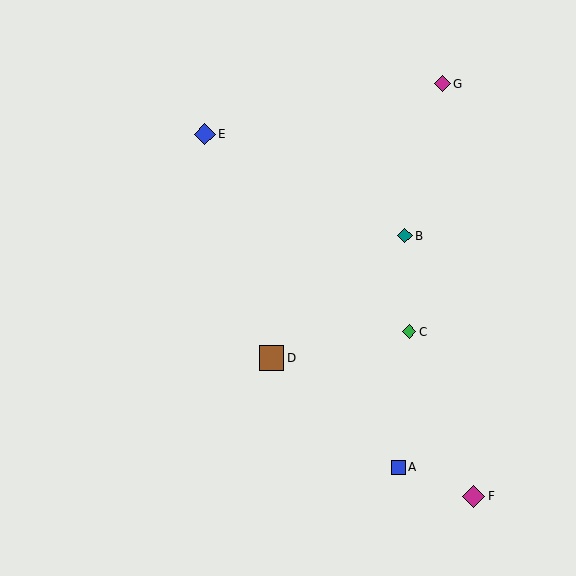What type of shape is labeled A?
Shape A is a blue square.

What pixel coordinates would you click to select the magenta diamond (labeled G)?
Click at (442, 84) to select the magenta diamond G.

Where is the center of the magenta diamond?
The center of the magenta diamond is at (442, 84).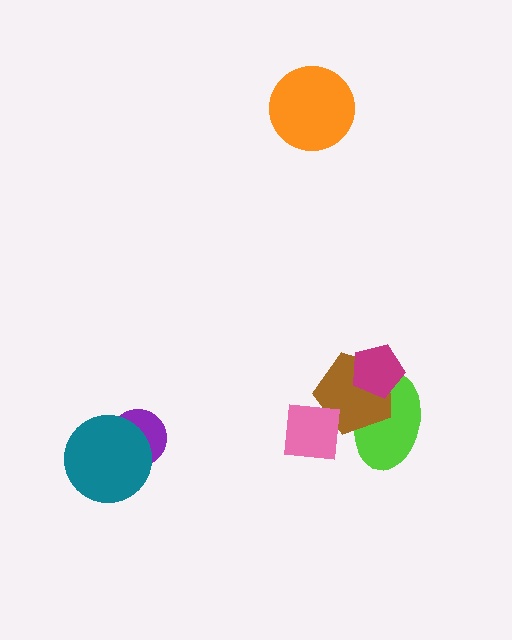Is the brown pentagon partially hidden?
Yes, it is partially covered by another shape.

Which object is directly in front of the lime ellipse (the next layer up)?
The brown pentagon is directly in front of the lime ellipse.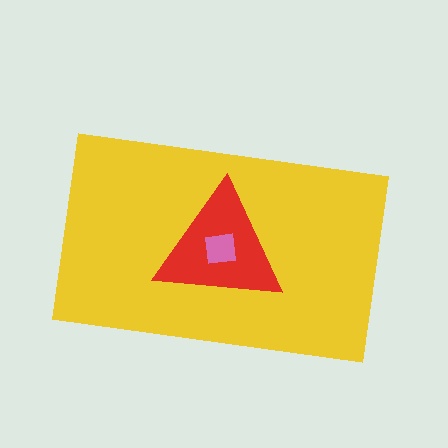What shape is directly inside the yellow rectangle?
The red triangle.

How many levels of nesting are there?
3.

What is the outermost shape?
The yellow rectangle.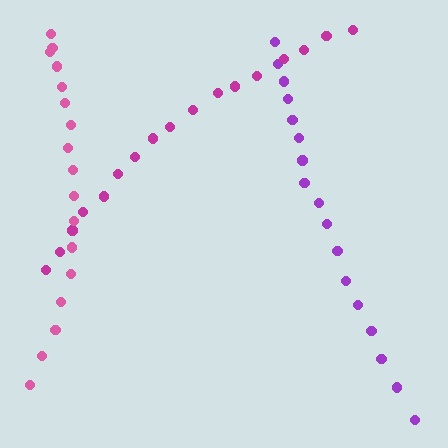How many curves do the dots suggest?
There are 3 distinct paths.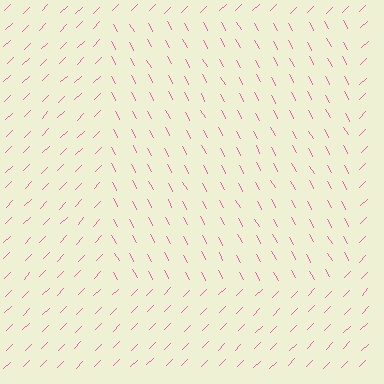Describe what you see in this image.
The image is filled with small pink line segments. A rectangle region in the image has lines oriented differently from the surrounding lines, creating a visible texture boundary.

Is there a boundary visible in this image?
Yes, there is a texture boundary formed by a change in line orientation.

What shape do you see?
I see a rectangle.